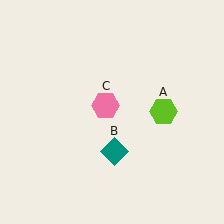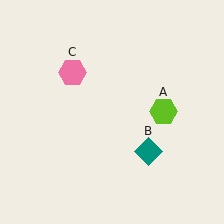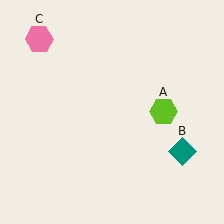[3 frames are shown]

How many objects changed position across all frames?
2 objects changed position: teal diamond (object B), pink hexagon (object C).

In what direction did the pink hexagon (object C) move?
The pink hexagon (object C) moved up and to the left.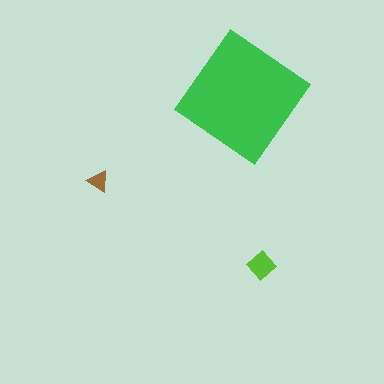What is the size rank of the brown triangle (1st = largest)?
3rd.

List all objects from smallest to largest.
The brown triangle, the lime diamond, the green diamond.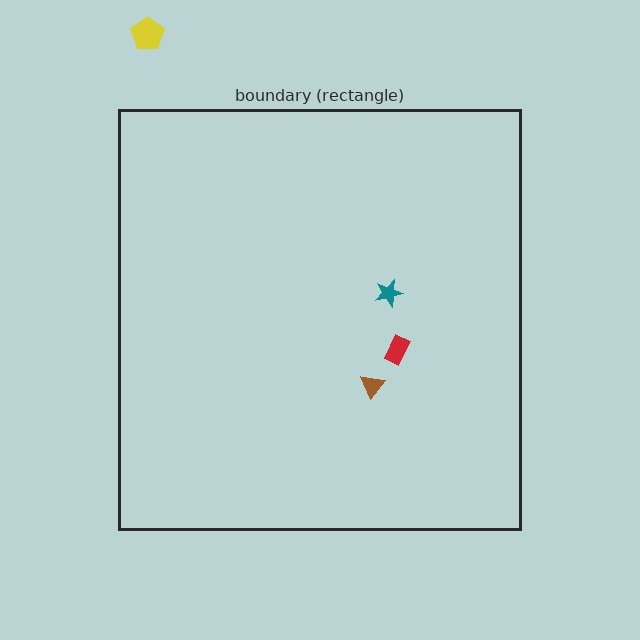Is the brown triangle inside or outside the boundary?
Inside.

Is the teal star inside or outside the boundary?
Inside.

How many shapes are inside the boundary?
3 inside, 1 outside.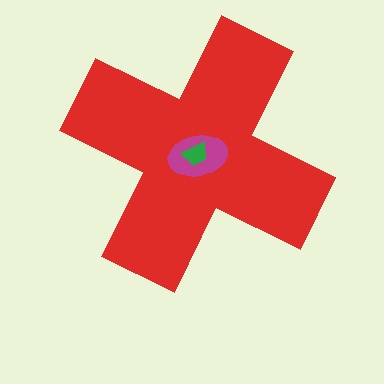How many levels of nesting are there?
3.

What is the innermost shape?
The green trapezoid.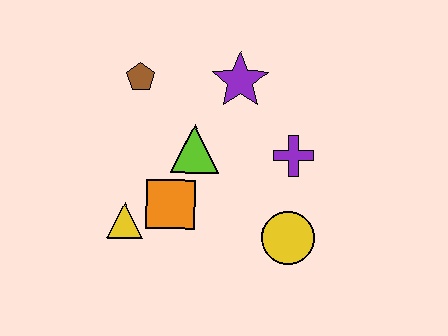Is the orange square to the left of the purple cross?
Yes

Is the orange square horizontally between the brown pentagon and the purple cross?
Yes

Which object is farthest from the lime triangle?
The yellow circle is farthest from the lime triangle.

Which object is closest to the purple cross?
The yellow circle is closest to the purple cross.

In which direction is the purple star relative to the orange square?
The purple star is above the orange square.